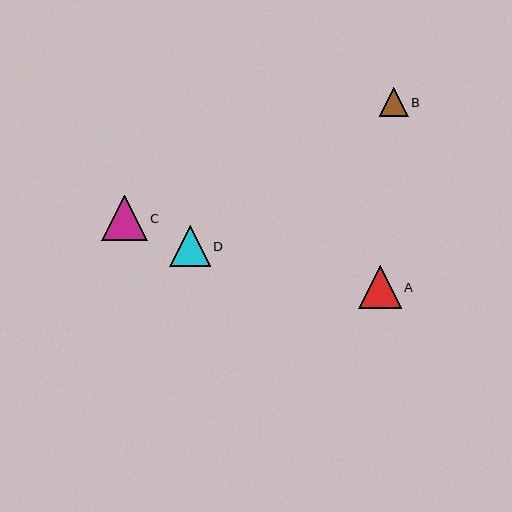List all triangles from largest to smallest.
From largest to smallest: C, A, D, B.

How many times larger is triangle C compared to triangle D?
Triangle C is approximately 1.1 times the size of triangle D.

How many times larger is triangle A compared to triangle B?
Triangle A is approximately 1.5 times the size of triangle B.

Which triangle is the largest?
Triangle C is the largest with a size of approximately 46 pixels.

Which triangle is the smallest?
Triangle B is the smallest with a size of approximately 29 pixels.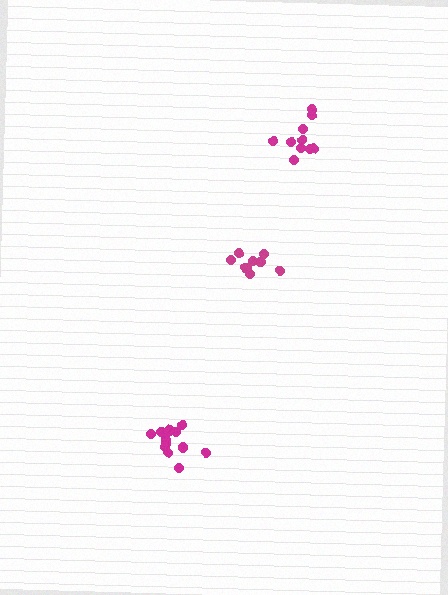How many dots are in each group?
Group 1: 10 dots, Group 2: 9 dots, Group 3: 13 dots (32 total).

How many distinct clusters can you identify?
There are 3 distinct clusters.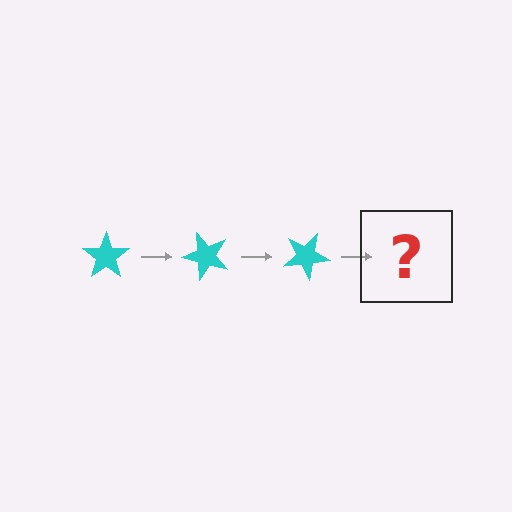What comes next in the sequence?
The next element should be a cyan star rotated 150 degrees.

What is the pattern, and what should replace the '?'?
The pattern is that the star rotates 50 degrees each step. The '?' should be a cyan star rotated 150 degrees.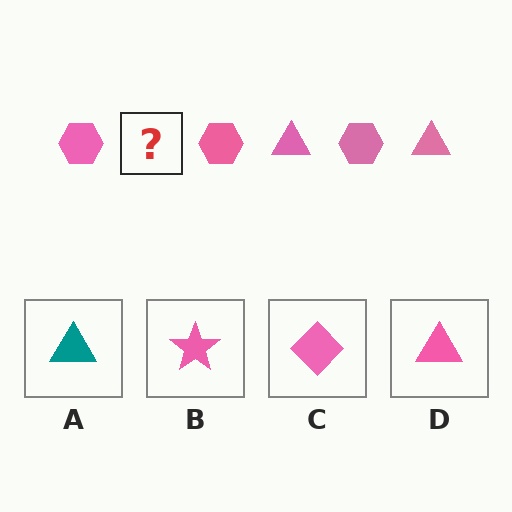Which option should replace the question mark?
Option D.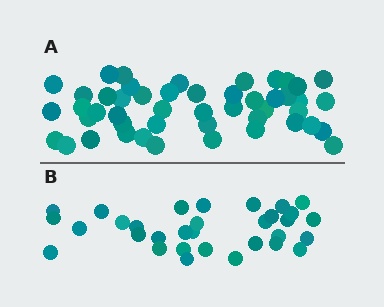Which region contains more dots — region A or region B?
Region A (the top region) has more dots.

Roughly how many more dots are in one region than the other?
Region A has approximately 15 more dots than region B.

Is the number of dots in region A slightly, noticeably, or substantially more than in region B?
Region A has substantially more. The ratio is roughly 1.5 to 1.